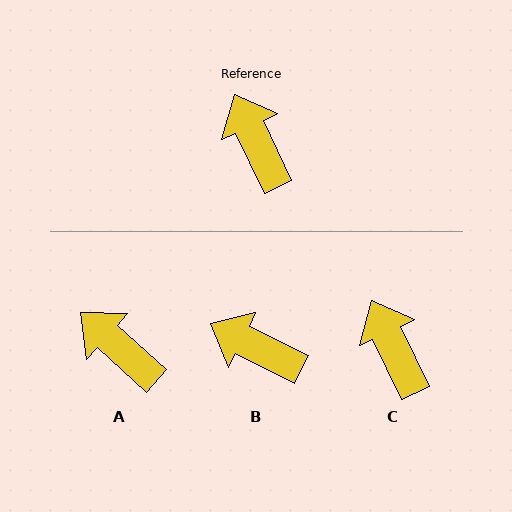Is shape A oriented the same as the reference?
No, it is off by about 23 degrees.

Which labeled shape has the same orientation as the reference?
C.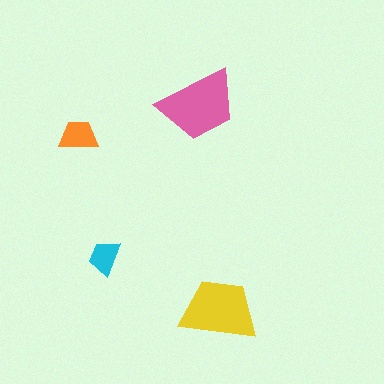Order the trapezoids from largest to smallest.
the pink one, the yellow one, the orange one, the cyan one.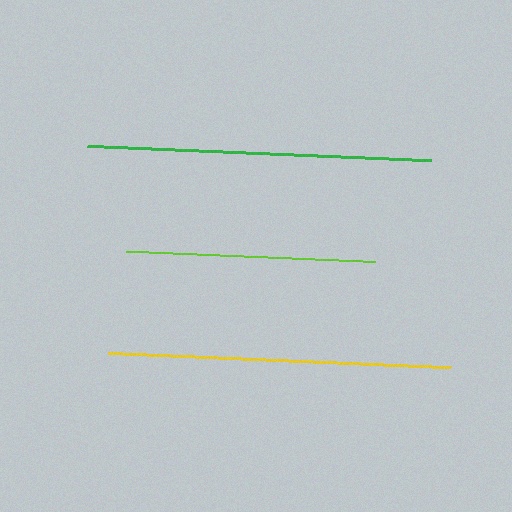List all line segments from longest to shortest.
From longest to shortest: green, yellow, lime.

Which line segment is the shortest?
The lime line is the shortest at approximately 249 pixels.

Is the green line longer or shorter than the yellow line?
The green line is longer than the yellow line.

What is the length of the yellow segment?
The yellow segment is approximately 343 pixels long.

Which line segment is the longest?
The green line is the longest at approximately 344 pixels.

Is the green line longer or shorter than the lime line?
The green line is longer than the lime line.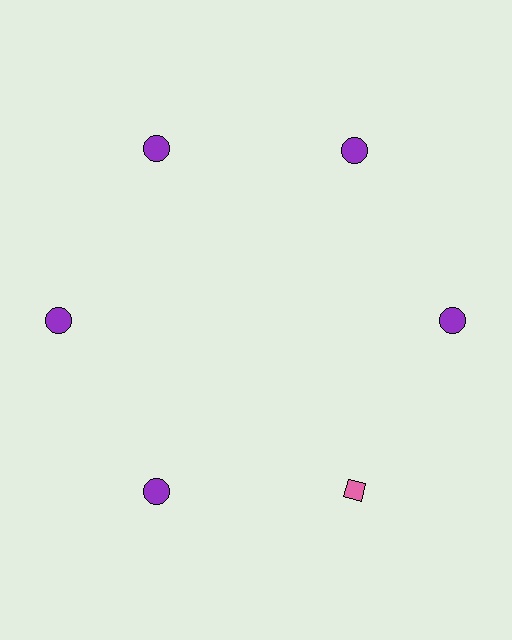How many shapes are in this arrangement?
There are 6 shapes arranged in a ring pattern.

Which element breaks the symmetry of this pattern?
The pink diamond at roughly the 5 o'clock position breaks the symmetry. All other shapes are purple circles.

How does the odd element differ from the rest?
It differs in both color (pink instead of purple) and shape (diamond instead of circle).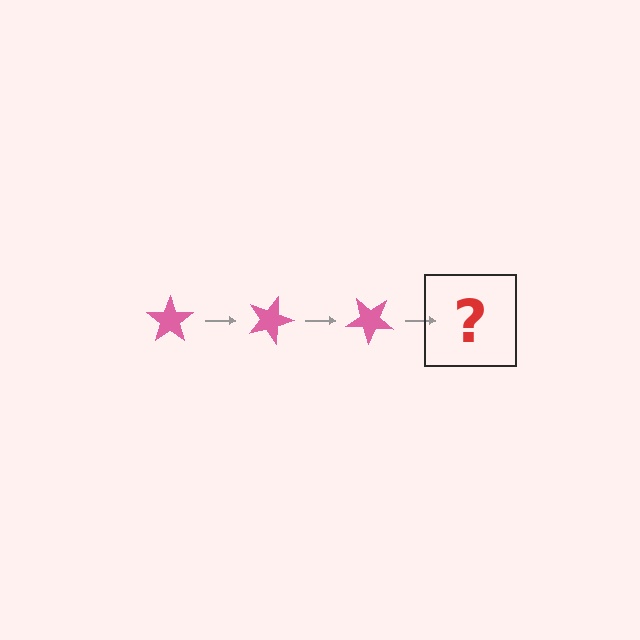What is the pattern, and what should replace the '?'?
The pattern is that the star rotates 20 degrees each step. The '?' should be a pink star rotated 60 degrees.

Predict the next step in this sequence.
The next step is a pink star rotated 60 degrees.